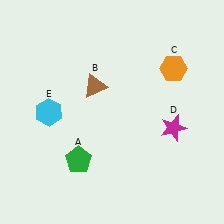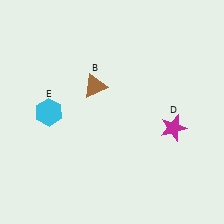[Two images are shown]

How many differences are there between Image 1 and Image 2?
There are 2 differences between the two images.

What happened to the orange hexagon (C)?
The orange hexagon (C) was removed in Image 2. It was in the top-right area of Image 1.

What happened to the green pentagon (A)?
The green pentagon (A) was removed in Image 2. It was in the bottom-left area of Image 1.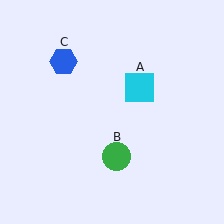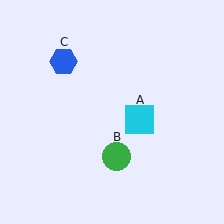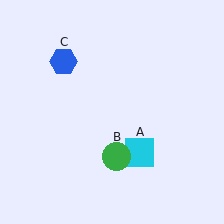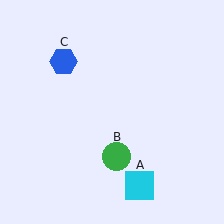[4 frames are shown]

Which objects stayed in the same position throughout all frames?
Green circle (object B) and blue hexagon (object C) remained stationary.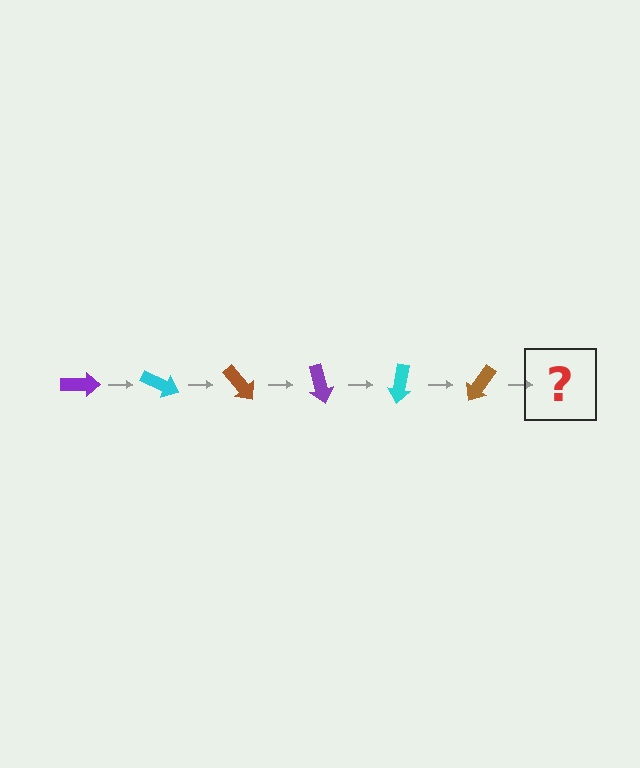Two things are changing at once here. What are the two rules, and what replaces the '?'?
The two rules are that it rotates 25 degrees each step and the color cycles through purple, cyan, and brown. The '?' should be a purple arrow, rotated 150 degrees from the start.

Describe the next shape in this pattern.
It should be a purple arrow, rotated 150 degrees from the start.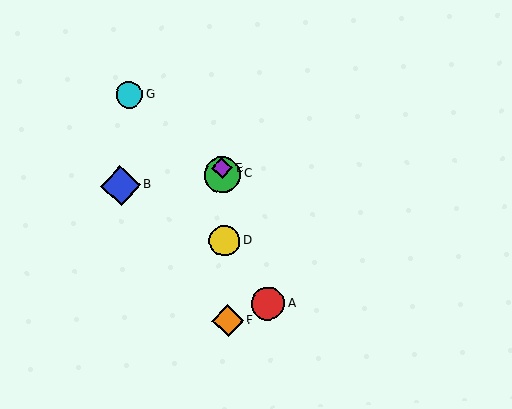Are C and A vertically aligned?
No, C is at x≈222 and A is at x≈268.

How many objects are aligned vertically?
4 objects (C, D, E, F) are aligned vertically.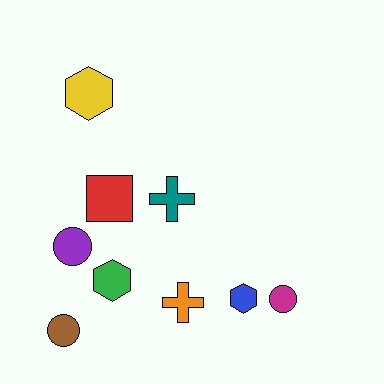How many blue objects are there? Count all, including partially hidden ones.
There is 1 blue object.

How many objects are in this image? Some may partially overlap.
There are 9 objects.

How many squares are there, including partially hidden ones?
There is 1 square.